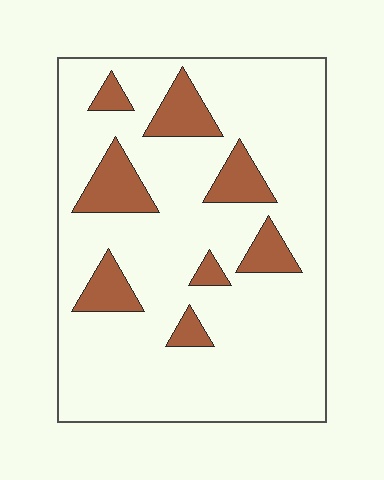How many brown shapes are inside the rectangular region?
8.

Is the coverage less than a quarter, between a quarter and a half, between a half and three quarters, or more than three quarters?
Less than a quarter.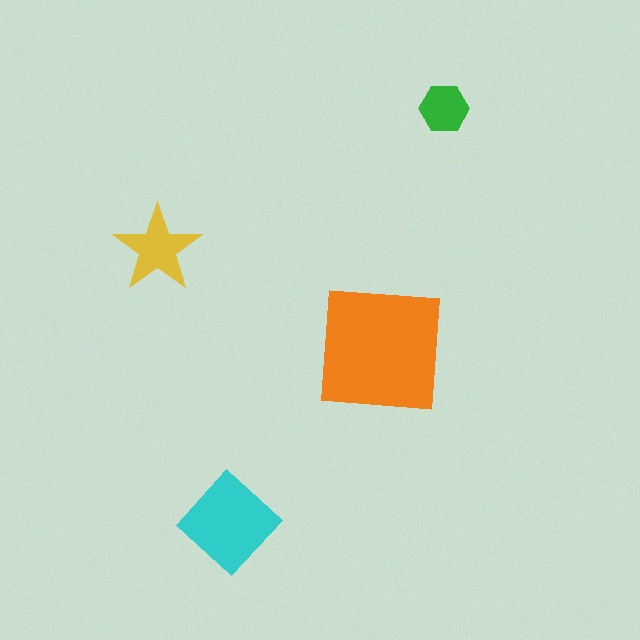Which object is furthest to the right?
The green hexagon is rightmost.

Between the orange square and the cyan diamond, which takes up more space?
The orange square.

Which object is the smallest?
The green hexagon.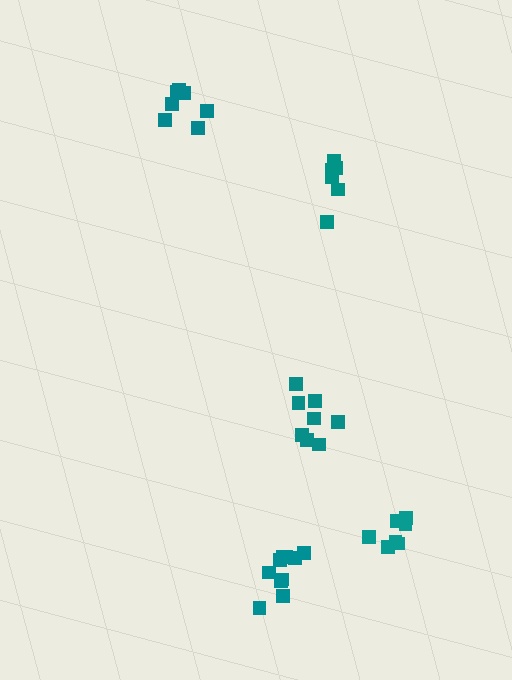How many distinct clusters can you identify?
There are 5 distinct clusters.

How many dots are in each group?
Group 1: 7 dots, Group 2: 8 dots, Group 3: 6 dots, Group 4: 10 dots, Group 5: 7 dots (38 total).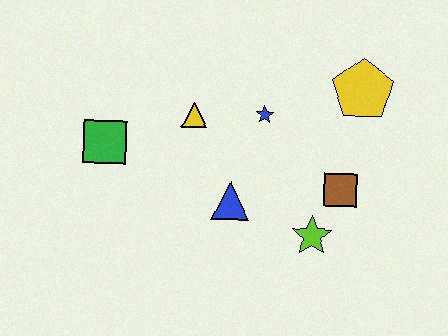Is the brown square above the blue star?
No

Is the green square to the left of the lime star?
Yes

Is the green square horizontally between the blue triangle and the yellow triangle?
No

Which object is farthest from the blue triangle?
The yellow pentagon is farthest from the blue triangle.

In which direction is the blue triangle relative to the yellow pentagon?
The blue triangle is to the left of the yellow pentagon.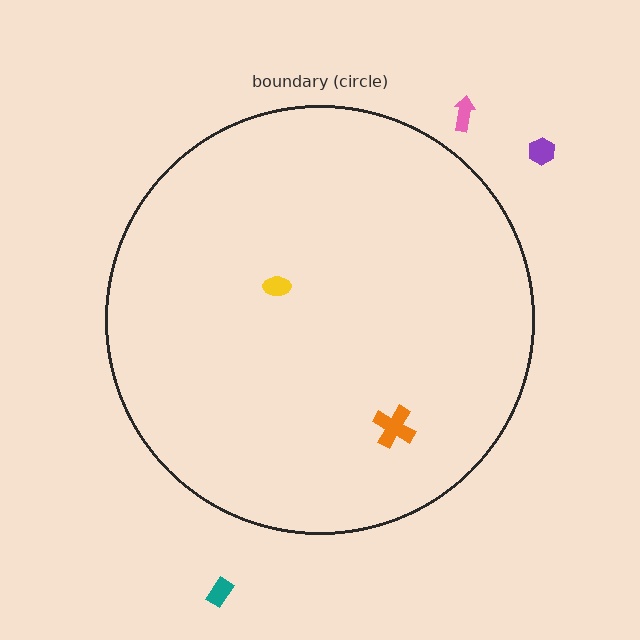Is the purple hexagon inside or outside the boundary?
Outside.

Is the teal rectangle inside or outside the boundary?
Outside.